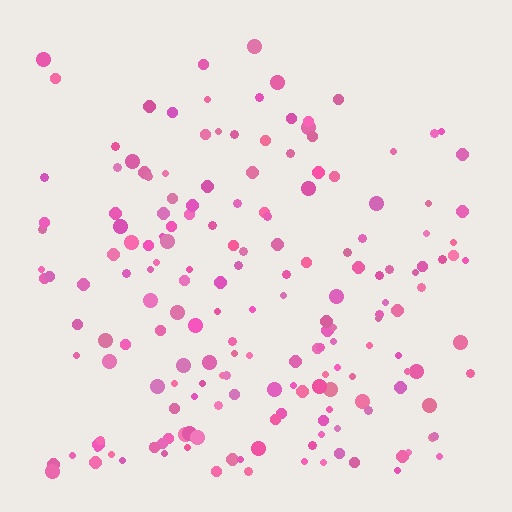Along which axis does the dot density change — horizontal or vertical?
Vertical.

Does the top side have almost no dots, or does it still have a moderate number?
Still a moderate number, just noticeably fewer than the bottom.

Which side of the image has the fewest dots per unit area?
The top.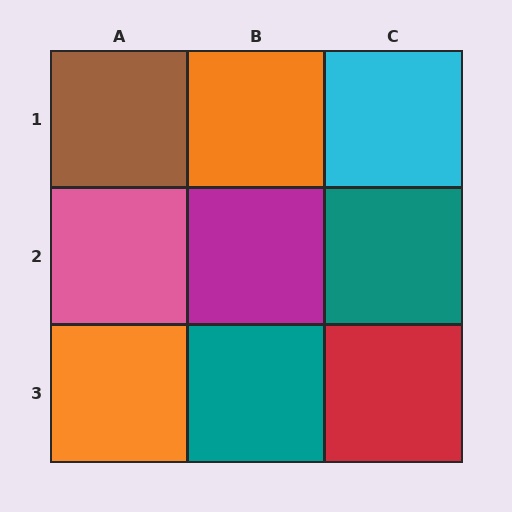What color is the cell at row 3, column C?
Red.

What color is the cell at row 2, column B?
Magenta.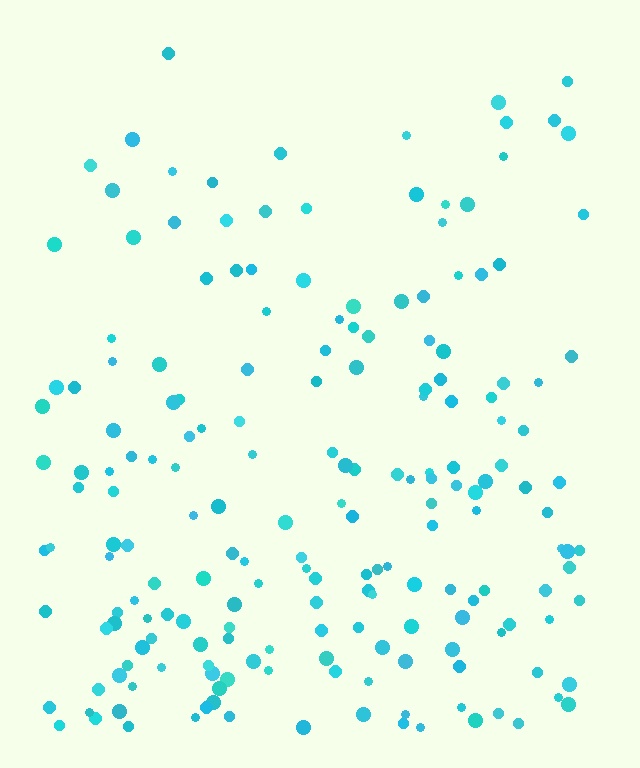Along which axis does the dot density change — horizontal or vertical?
Vertical.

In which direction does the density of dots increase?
From top to bottom, with the bottom side densest.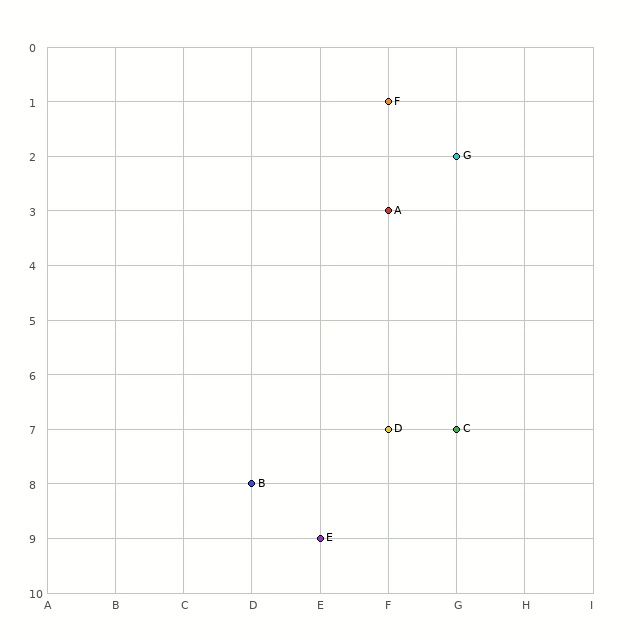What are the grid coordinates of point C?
Point C is at grid coordinates (G, 7).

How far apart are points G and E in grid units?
Points G and E are 2 columns and 7 rows apart (about 7.3 grid units diagonally).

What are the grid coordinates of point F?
Point F is at grid coordinates (F, 1).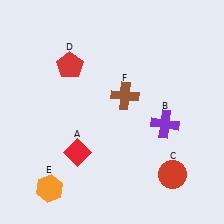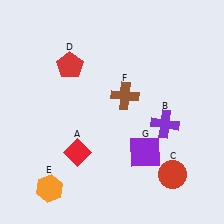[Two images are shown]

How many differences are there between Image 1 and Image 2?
There is 1 difference between the two images.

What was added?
A purple square (G) was added in Image 2.